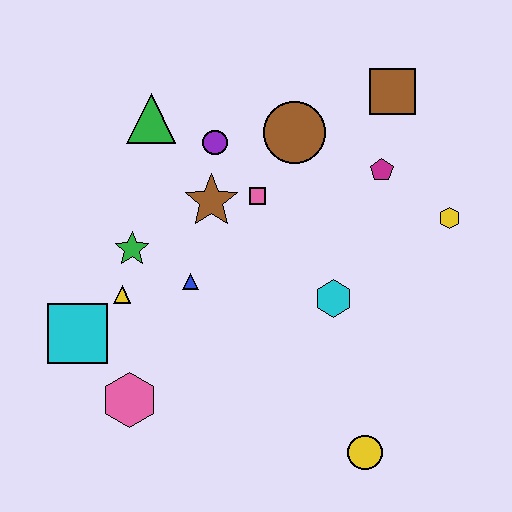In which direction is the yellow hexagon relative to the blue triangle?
The yellow hexagon is to the right of the blue triangle.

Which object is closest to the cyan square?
The yellow triangle is closest to the cyan square.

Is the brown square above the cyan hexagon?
Yes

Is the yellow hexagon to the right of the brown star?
Yes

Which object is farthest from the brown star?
The yellow circle is farthest from the brown star.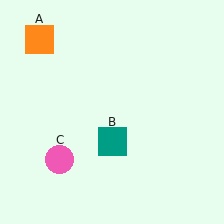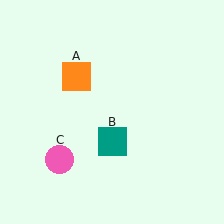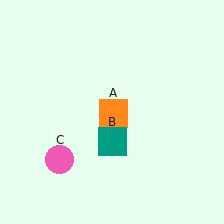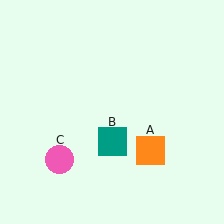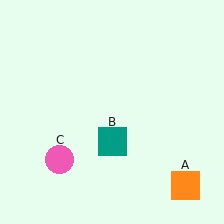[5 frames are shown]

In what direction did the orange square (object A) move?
The orange square (object A) moved down and to the right.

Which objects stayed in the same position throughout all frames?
Teal square (object B) and pink circle (object C) remained stationary.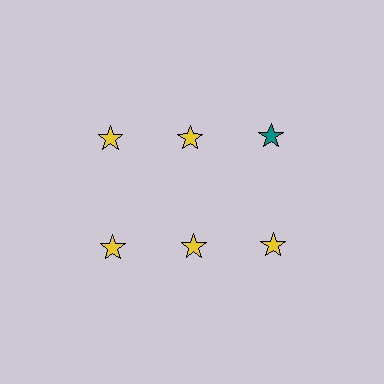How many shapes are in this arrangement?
There are 6 shapes arranged in a grid pattern.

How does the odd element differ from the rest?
It has a different color: teal instead of yellow.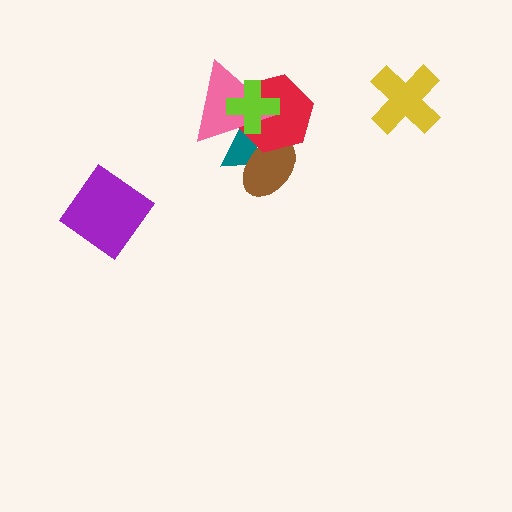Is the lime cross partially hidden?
No, no other shape covers it.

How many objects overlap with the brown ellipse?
2 objects overlap with the brown ellipse.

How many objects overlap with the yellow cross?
0 objects overlap with the yellow cross.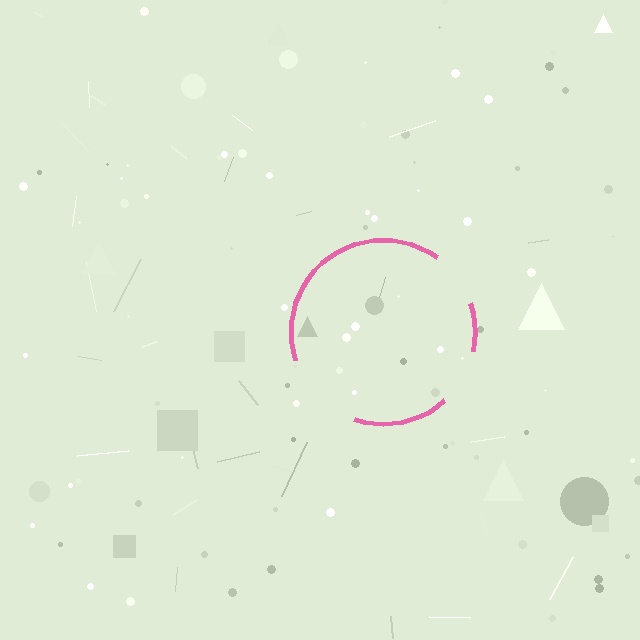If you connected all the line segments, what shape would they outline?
They would outline a circle.